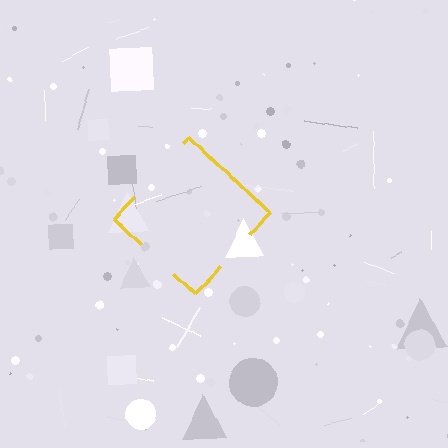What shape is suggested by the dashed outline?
The dashed outline suggests a diamond.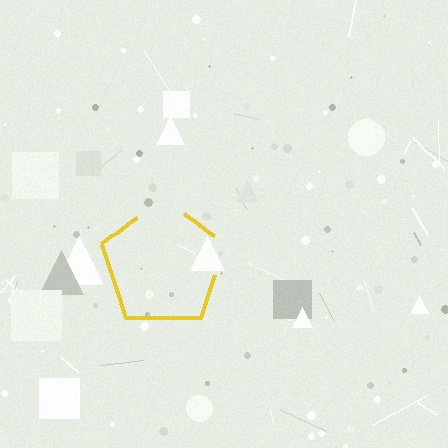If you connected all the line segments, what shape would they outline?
They would outline a pentagon.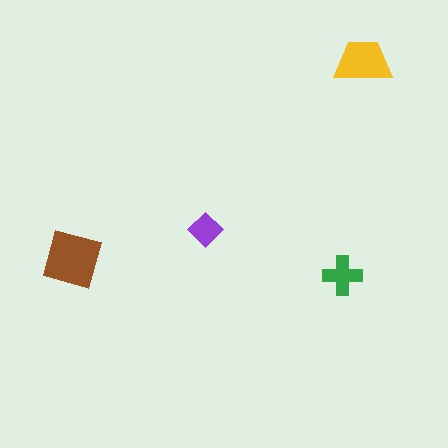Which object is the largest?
The brown square.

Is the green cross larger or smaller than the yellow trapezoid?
Smaller.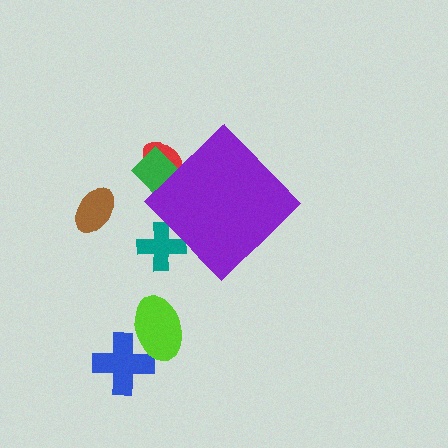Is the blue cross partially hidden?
No, the blue cross is fully visible.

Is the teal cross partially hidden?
Yes, the teal cross is partially hidden behind the purple diamond.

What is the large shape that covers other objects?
A purple diamond.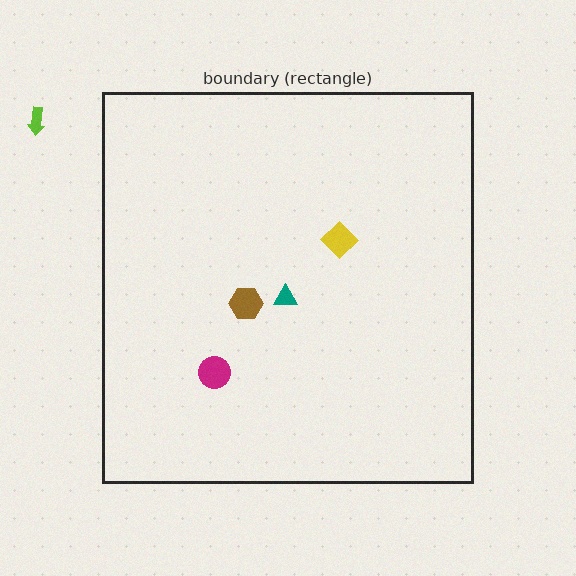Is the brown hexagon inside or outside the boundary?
Inside.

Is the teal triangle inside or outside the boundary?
Inside.